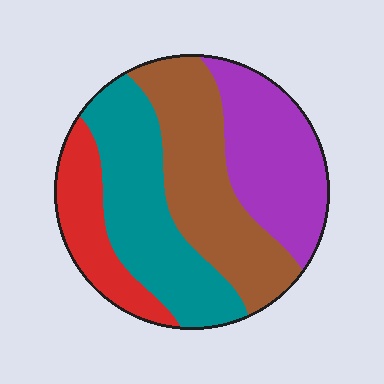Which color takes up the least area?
Red, at roughly 15%.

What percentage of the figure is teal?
Teal covers about 30% of the figure.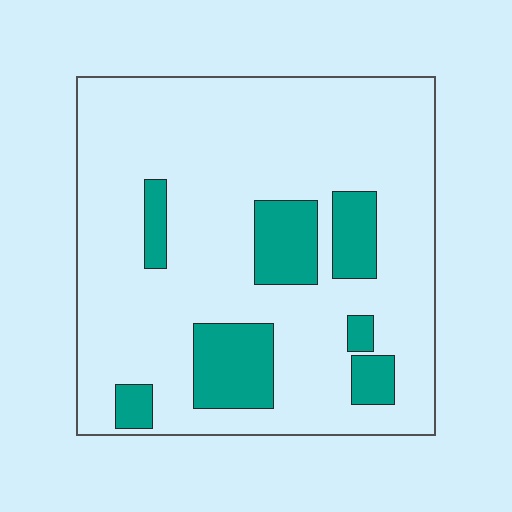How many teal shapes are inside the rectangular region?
7.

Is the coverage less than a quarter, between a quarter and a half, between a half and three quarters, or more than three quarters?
Less than a quarter.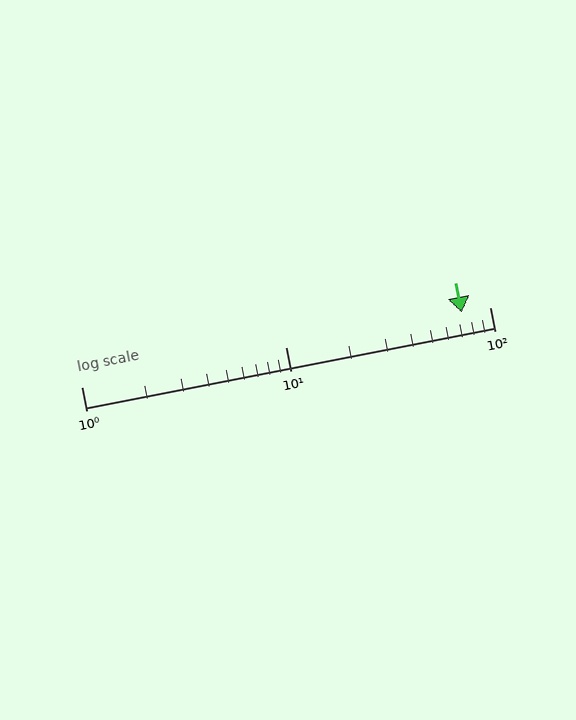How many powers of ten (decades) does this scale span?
The scale spans 2 decades, from 1 to 100.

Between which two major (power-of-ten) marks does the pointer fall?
The pointer is between 10 and 100.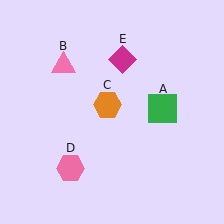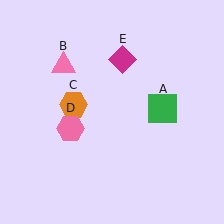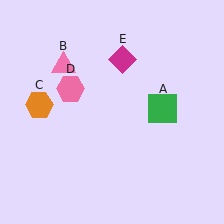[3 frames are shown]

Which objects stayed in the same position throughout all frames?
Green square (object A) and pink triangle (object B) and magenta diamond (object E) remained stationary.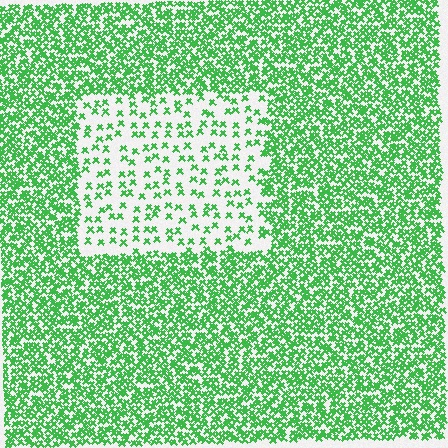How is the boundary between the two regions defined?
The boundary is defined by a change in element density (approximately 3.1x ratio). All elements are the same color, size, and shape.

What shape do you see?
I see a rectangle.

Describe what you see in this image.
The image contains small green elements arranged at two different densities. A rectangle-shaped region is visible where the elements are less densely packed than the surrounding area.